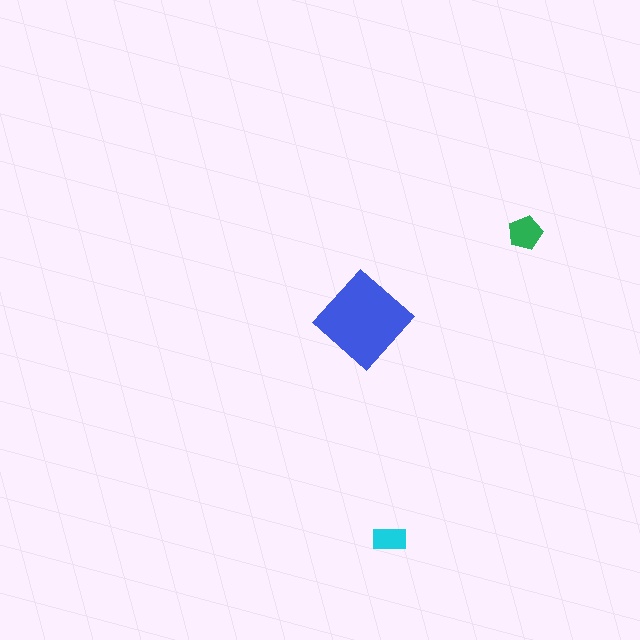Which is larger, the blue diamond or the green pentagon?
The blue diamond.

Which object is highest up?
The green pentagon is topmost.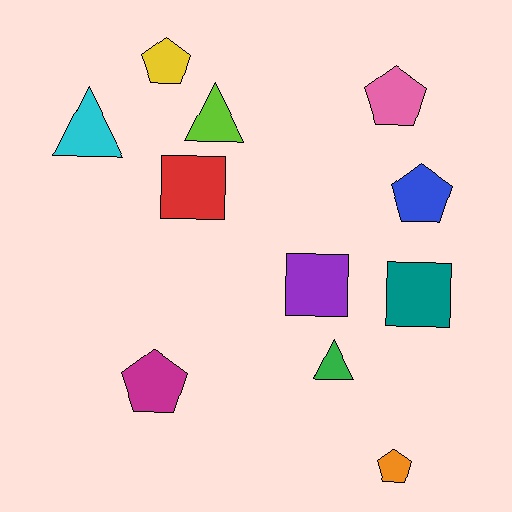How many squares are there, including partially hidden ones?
There are 3 squares.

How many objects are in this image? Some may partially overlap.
There are 11 objects.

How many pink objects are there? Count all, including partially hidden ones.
There is 1 pink object.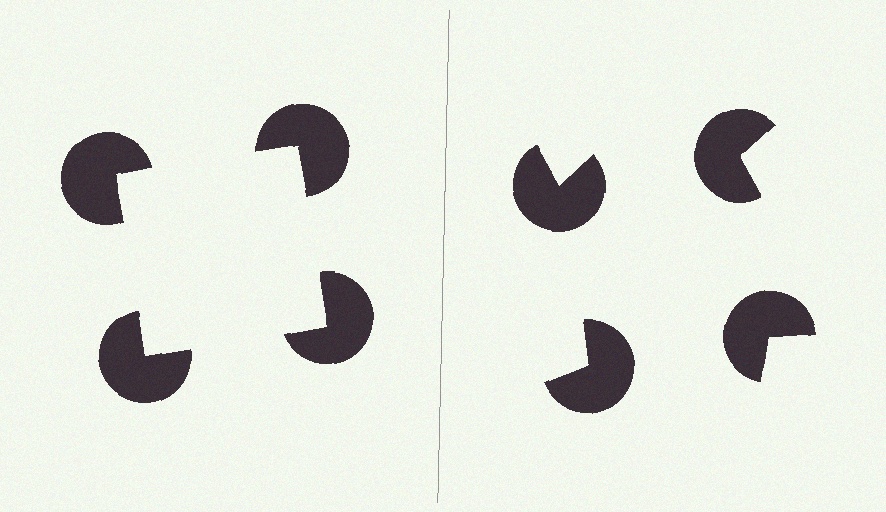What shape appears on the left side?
An illusory square.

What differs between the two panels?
The pac-man discs are positioned identically on both sides; only the wedge orientations differ. On the left they align to a square; on the right they are misaligned.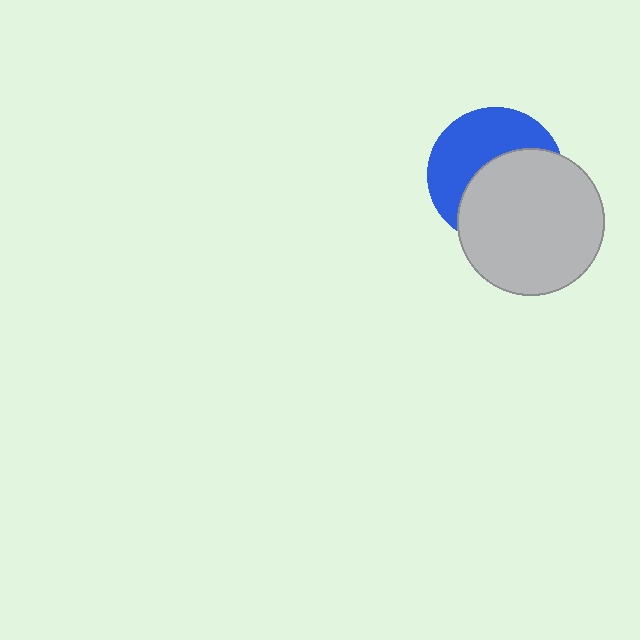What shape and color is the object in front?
The object in front is a light gray circle.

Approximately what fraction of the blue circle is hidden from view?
Roughly 53% of the blue circle is hidden behind the light gray circle.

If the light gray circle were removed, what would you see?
You would see the complete blue circle.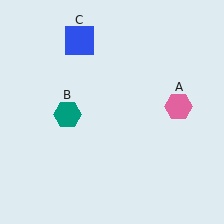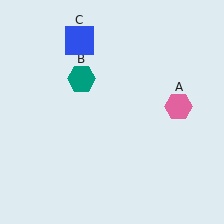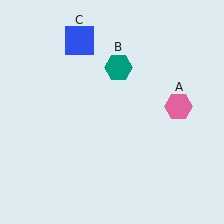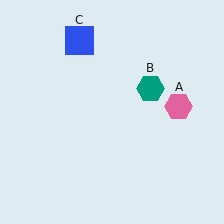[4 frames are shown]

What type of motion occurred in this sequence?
The teal hexagon (object B) rotated clockwise around the center of the scene.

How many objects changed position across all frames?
1 object changed position: teal hexagon (object B).